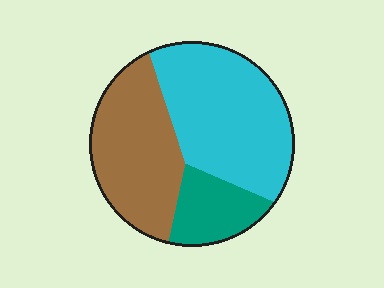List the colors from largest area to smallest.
From largest to smallest: cyan, brown, teal.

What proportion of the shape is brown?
Brown takes up about three eighths (3/8) of the shape.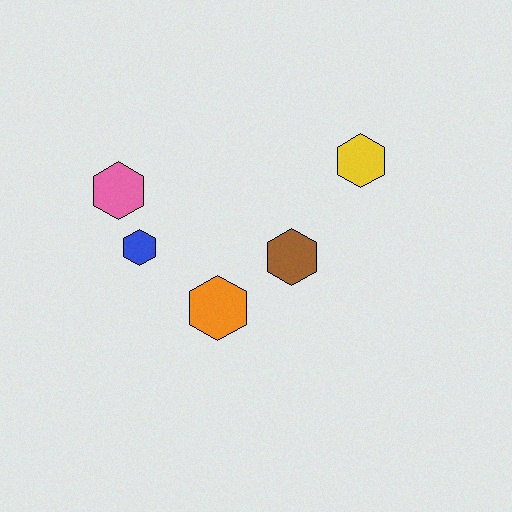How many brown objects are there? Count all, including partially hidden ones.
There is 1 brown object.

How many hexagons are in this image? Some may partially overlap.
There are 5 hexagons.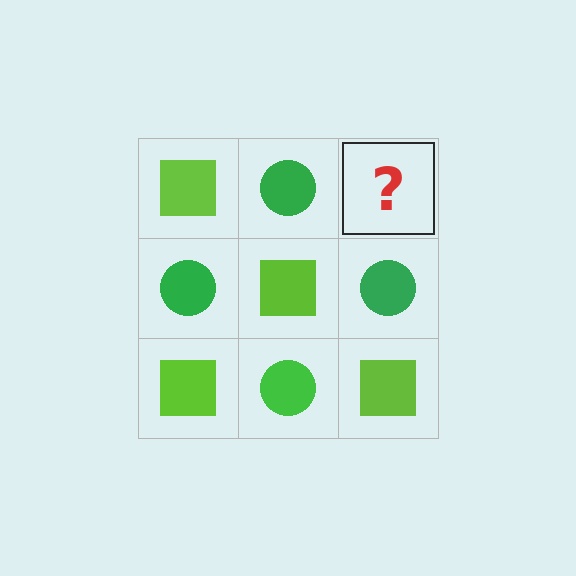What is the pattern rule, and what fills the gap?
The rule is that it alternates lime square and green circle in a checkerboard pattern. The gap should be filled with a lime square.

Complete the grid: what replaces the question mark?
The question mark should be replaced with a lime square.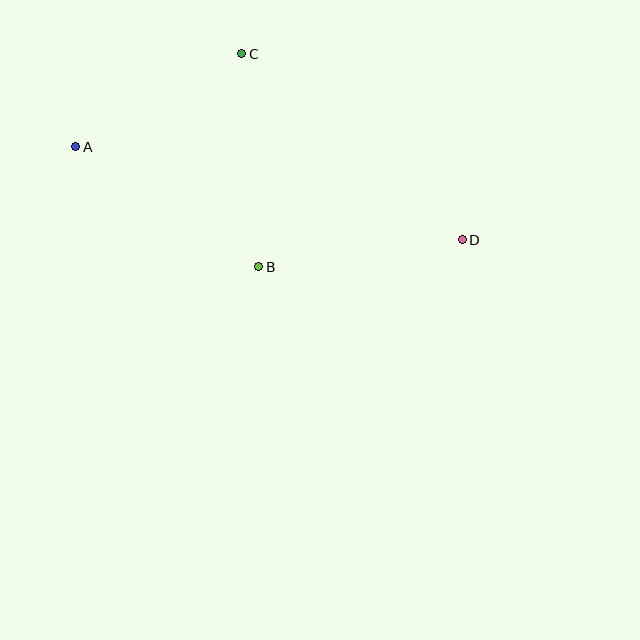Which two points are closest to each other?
Points A and C are closest to each other.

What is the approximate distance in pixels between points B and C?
The distance between B and C is approximately 214 pixels.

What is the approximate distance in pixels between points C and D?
The distance between C and D is approximately 288 pixels.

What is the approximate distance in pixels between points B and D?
The distance between B and D is approximately 205 pixels.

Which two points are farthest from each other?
Points A and D are farthest from each other.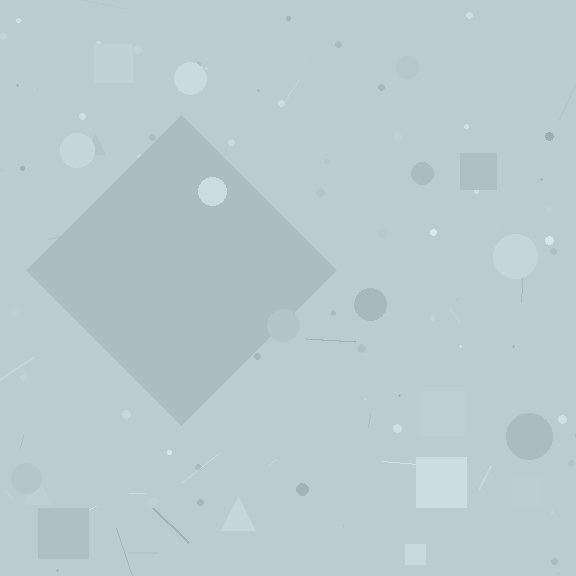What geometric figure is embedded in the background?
A diamond is embedded in the background.